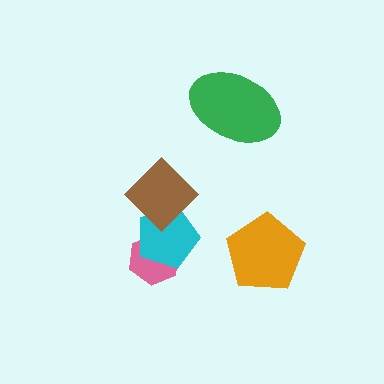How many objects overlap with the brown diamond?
1 object overlaps with the brown diamond.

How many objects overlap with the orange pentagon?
0 objects overlap with the orange pentagon.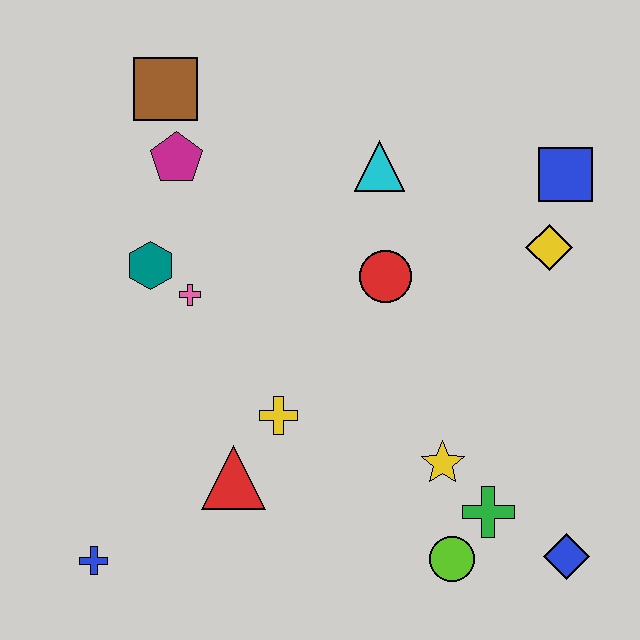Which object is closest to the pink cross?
The teal hexagon is closest to the pink cross.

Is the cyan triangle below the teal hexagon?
No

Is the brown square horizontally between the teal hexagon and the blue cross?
No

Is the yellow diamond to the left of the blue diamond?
Yes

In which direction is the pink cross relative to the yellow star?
The pink cross is to the left of the yellow star.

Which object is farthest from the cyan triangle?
The blue cross is farthest from the cyan triangle.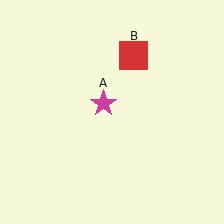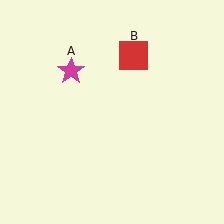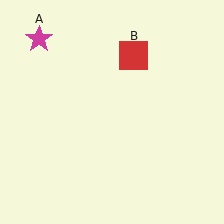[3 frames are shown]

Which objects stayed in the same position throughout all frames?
Red square (object B) remained stationary.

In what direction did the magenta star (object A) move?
The magenta star (object A) moved up and to the left.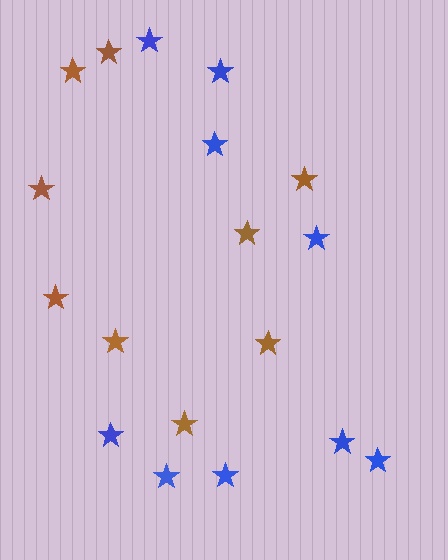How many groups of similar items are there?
There are 2 groups: one group of brown stars (9) and one group of blue stars (9).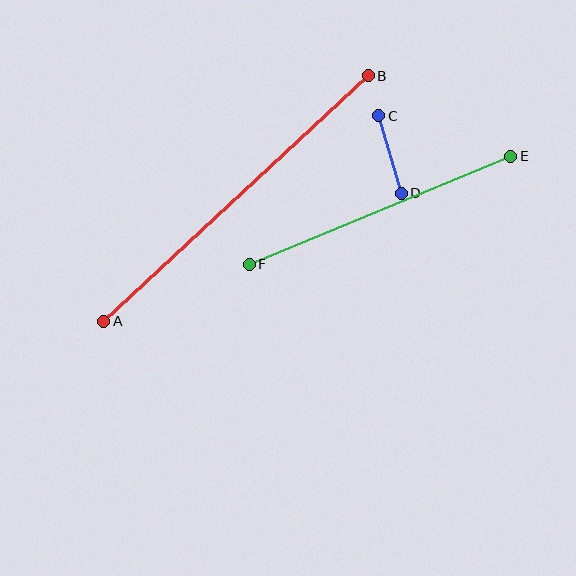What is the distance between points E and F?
The distance is approximately 282 pixels.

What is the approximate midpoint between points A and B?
The midpoint is at approximately (236, 198) pixels.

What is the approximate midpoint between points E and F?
The midpoint is at approximately (380, 210) pixels.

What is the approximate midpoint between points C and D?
The midpoint is at approximately (390, 155) pixels.